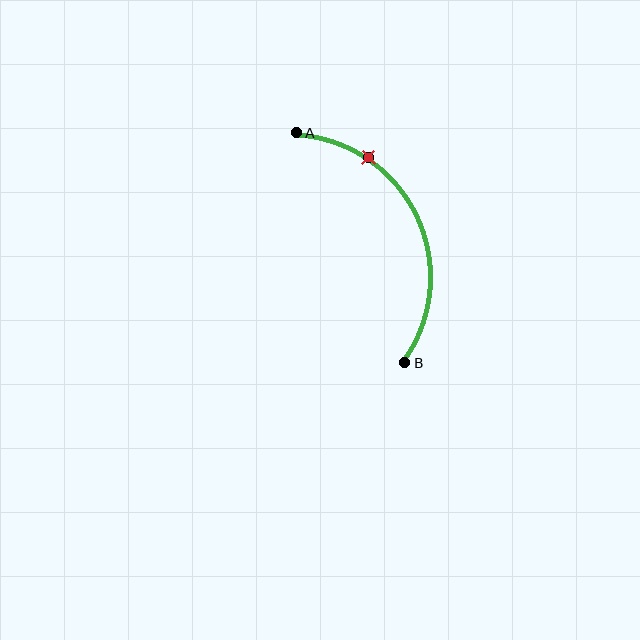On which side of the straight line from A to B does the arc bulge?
The arc bulges to the right of the straight line connecting A and B.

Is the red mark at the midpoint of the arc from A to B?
No. The red mark lies on the arc but is closer to endpoint A. The arc midpoint would be at the point on the curve equidistant along the arc from both A and B.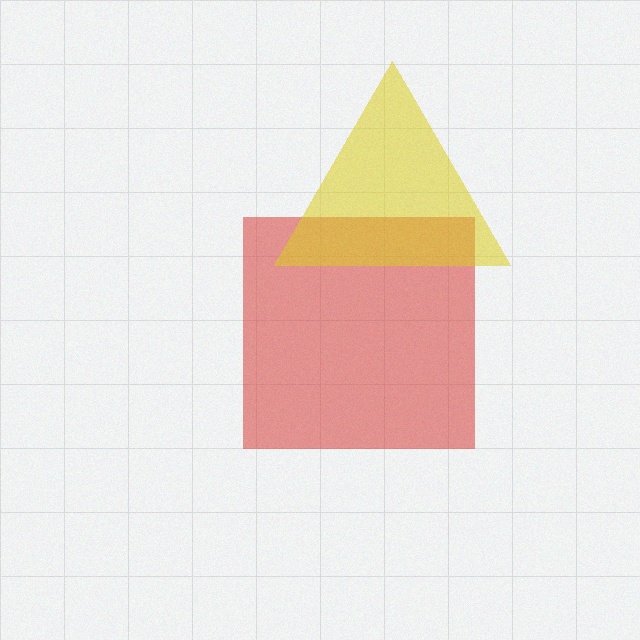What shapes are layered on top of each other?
The layered shapes are: a red square, a yellow triangle.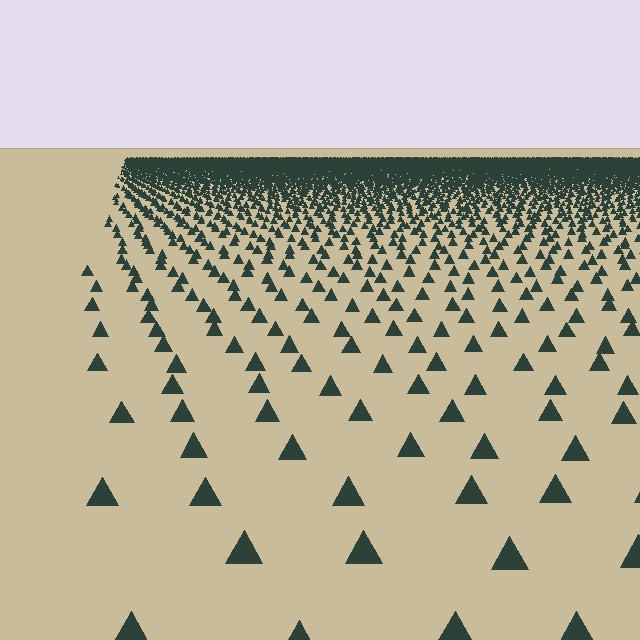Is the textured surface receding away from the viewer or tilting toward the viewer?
The surface is receding away from the viewer. Texture elements get smaller and denser toward the top.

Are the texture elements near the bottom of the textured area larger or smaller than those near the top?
Larger. Near the bottom, elements are closer to the viewer and appear at a bigger on-screen size.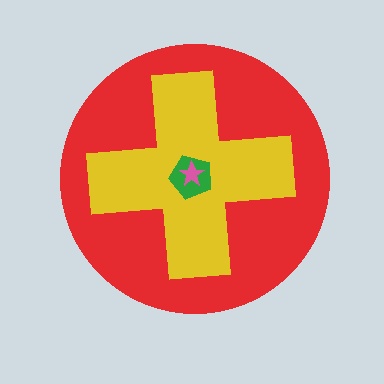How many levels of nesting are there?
4.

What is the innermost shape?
The pink star.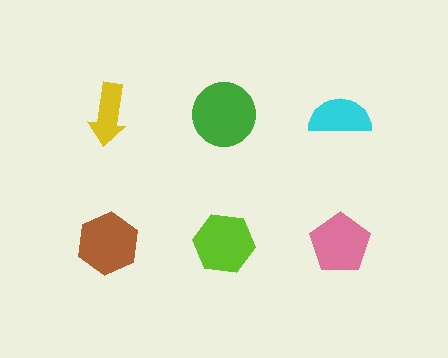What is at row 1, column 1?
A yellow arrow.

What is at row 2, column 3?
A pink pentagon.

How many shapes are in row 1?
3 shapes.